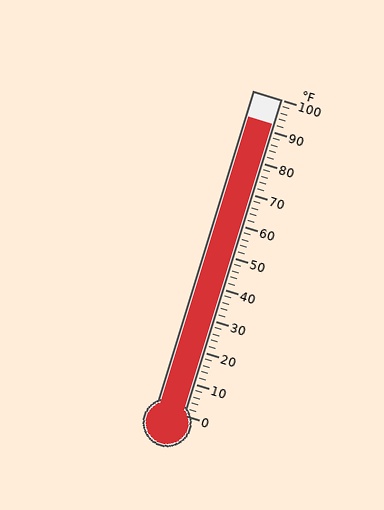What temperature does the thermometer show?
The thermometer shows approximately 92°F.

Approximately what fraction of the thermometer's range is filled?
The thermometer is filled to approximately 90% of its range.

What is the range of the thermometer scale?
The thermometer scale ranges from 0°F to 100°F.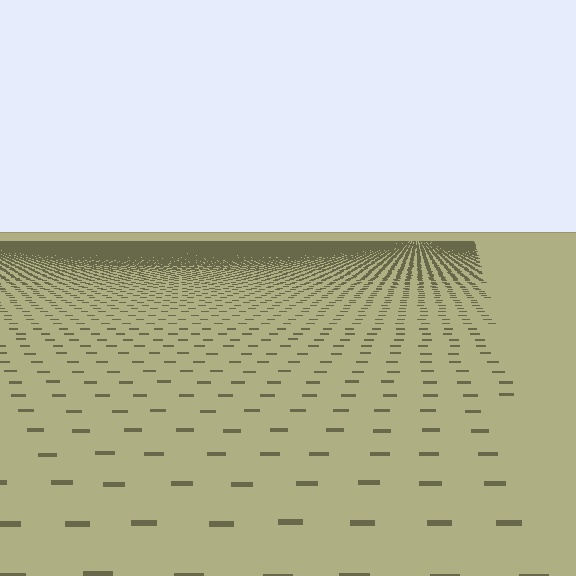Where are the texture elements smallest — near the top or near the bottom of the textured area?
Near the top.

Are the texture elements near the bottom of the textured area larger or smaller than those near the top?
Larger. Near the bottom, elements are closer to the viewer and appear at a bigger on-screen size.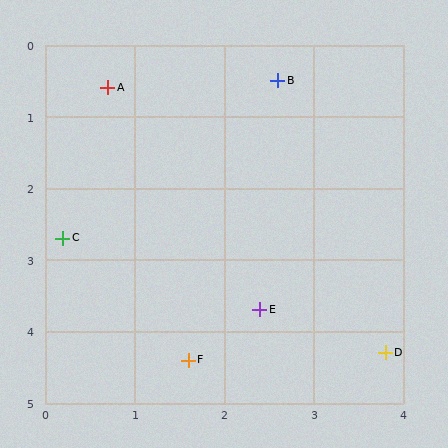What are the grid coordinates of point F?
Point F is at approximately (1.6, 4.4).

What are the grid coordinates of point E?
Point E is at approximately (2.4, 3.7).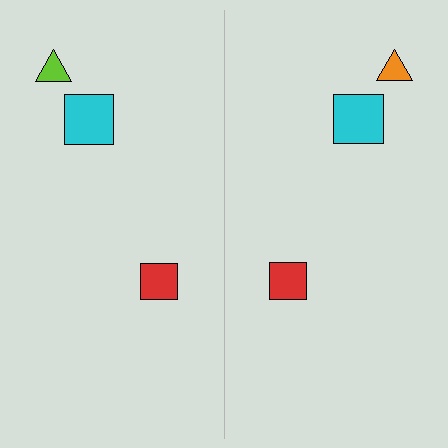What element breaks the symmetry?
The orange triangle on the right side breaks the symmetry — its mirror counterpart is lime.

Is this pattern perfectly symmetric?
No, the pattern is not perfectly symmetric. The orange triangle on the right side breaks the symmetry — its mirror counterpart is lime.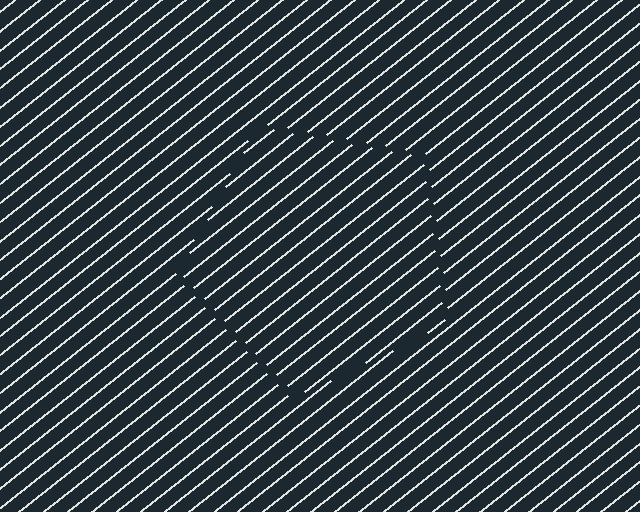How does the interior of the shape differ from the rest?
The interior of the shape contains the same grating, shifted by half a period — the contour is defined by the phase discontinuity where line-ends from the inner and outer gratings abut.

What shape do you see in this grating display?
An illusory pentagon. The interior of the shape contains the same grating, shifted by half a period — the contour is defined by the phase discontinuity where line-ends from the inner and outer gratings abut.